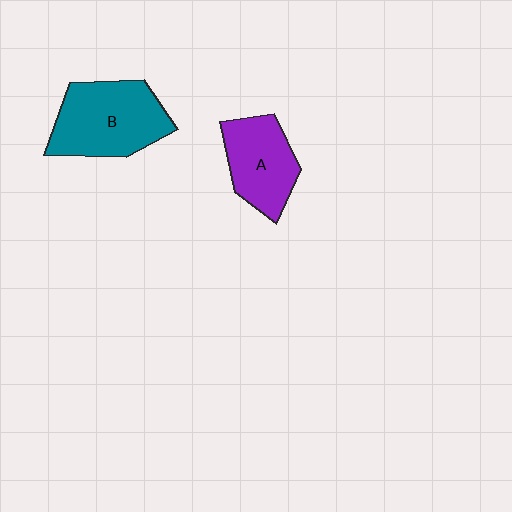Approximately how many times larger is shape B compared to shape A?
Approximately 1.4 times.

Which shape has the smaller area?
Shape A (purple).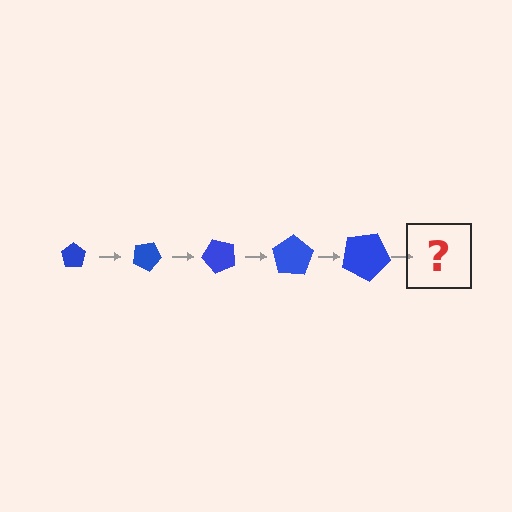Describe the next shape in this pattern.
It should be a pentagon, larger than the previous one and rotated 125 degrees from the start.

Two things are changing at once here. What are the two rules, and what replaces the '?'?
The two rules are that the pentagon grows larger each step and it rotates 25 degrees each step. The '?' should be a pentagon, larger than the previous one and rotated 125 degrees from the start.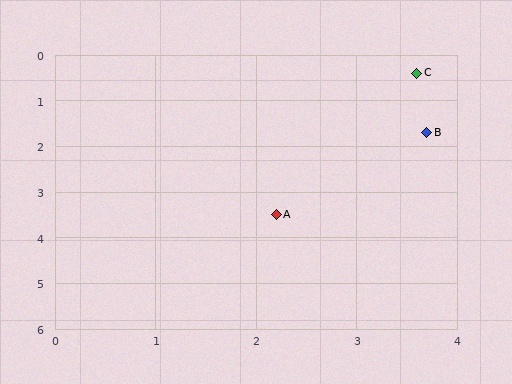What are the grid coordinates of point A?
Point A is at approximately (2.2, 3.5).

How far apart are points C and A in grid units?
Points C and A are about 3.4 grid units apart.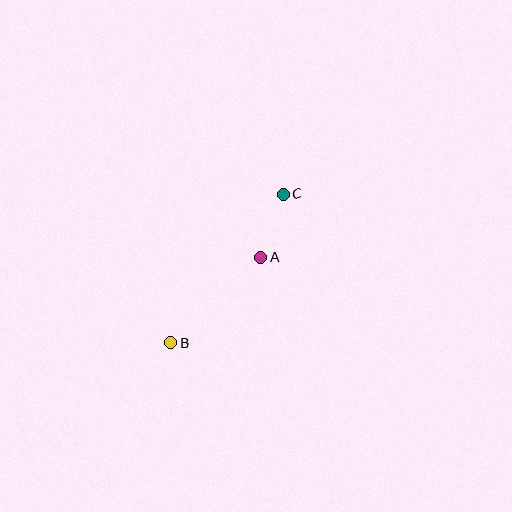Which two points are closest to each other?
Points A and C are closest to each other.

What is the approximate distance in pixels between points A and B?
The distance between A and B is approximately 124 pixels.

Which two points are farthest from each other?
Points B and C are farthest from each other.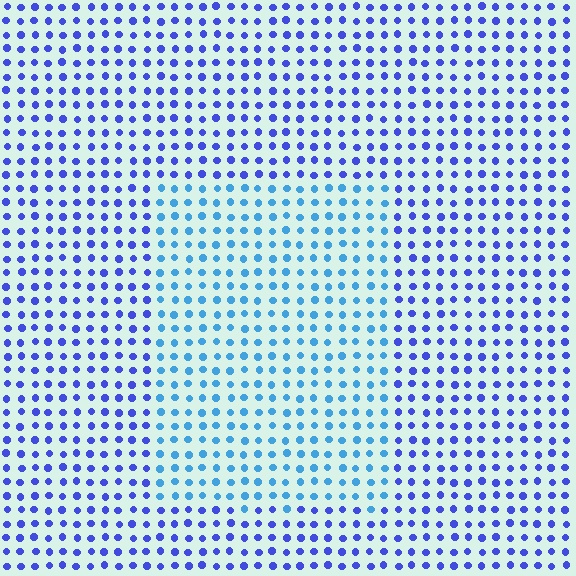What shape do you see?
I see a rectangle.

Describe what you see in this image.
The image is filled with small blue elements in a uniform arrangement. A rectangle-shaped region is visible where the elements are tinted to a slightly different hue, forming a subtle color boundary.